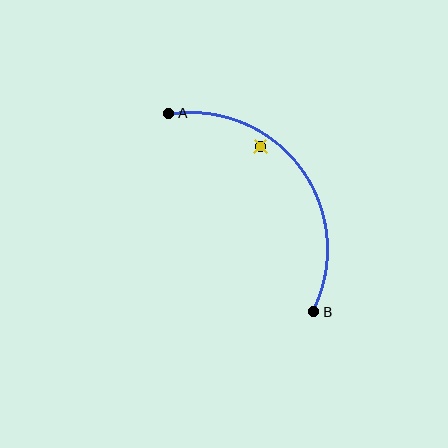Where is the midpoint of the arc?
The arc midpoint is the point on the curve farthest from the straight line joining A and B. It sits above and to the right of that line.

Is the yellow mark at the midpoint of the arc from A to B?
No — the yellow mark does not lie on the arc at all. It sits slightly inside the curve.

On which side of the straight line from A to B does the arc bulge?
The arc bulges above and to the right of the straight line connecting A and B.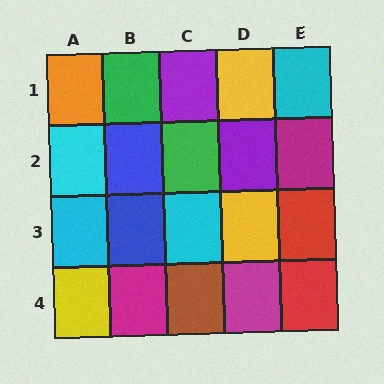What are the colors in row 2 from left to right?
Cyan, blue, green, purple, magenta.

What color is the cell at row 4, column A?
Yellow.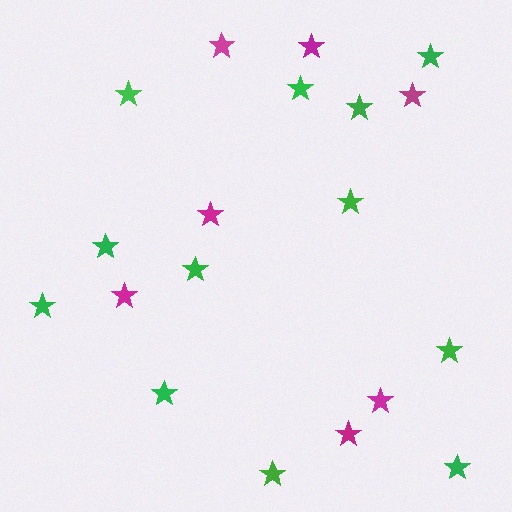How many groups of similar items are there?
There are 2 groups: one group of green stars (12) and one group of magenta stars (7).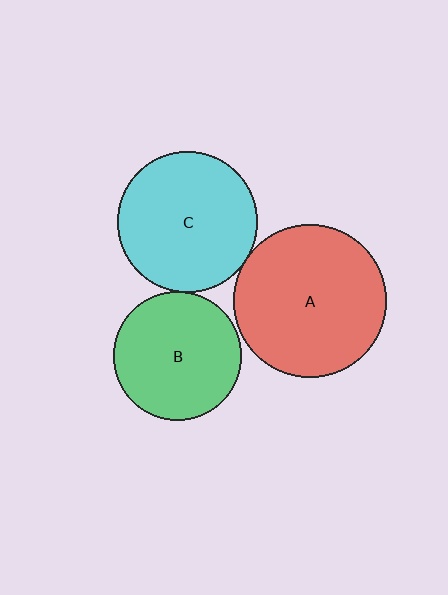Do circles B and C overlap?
Yes.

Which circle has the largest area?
Circle A (red).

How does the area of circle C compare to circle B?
Approximately 1.2 times.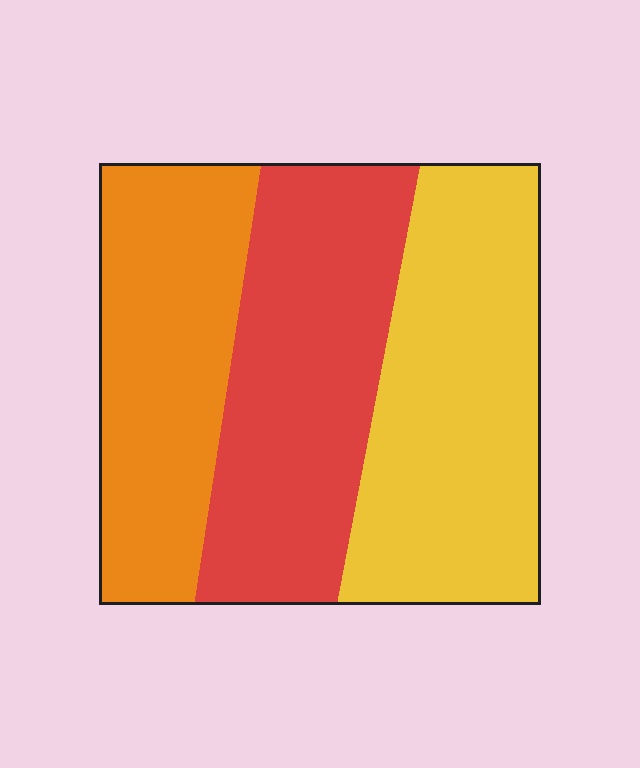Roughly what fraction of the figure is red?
Red takes up about one third (1/3) of the figure.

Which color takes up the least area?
Orange, at roughly 30%.